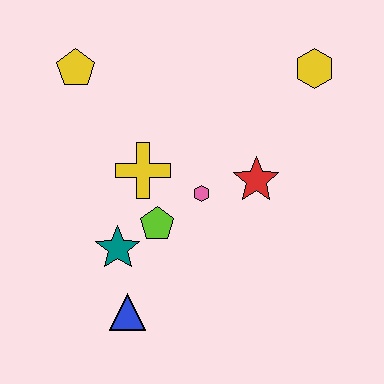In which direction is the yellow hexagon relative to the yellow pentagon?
The yellow hexagon is to the right of the yellow pentagon.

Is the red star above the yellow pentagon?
No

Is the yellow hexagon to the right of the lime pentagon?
Yes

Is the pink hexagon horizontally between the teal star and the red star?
Yes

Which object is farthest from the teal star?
The yellow hexagon is farthest from the teal star.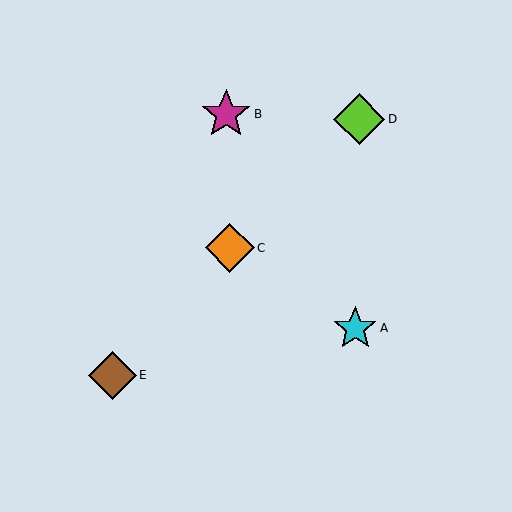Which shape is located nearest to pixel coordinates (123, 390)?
The brown diamond (labeled E) at (113, 375) is nearest to that location.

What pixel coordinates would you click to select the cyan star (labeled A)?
Click at (355, 328) to select the cyan star A.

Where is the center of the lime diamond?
The center of the lime diamond is at (359, 119).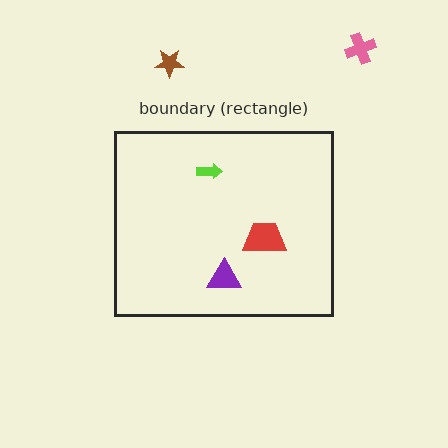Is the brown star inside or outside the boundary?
Outside.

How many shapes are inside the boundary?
3 inside, 2 outside.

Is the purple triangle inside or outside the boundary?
Inside.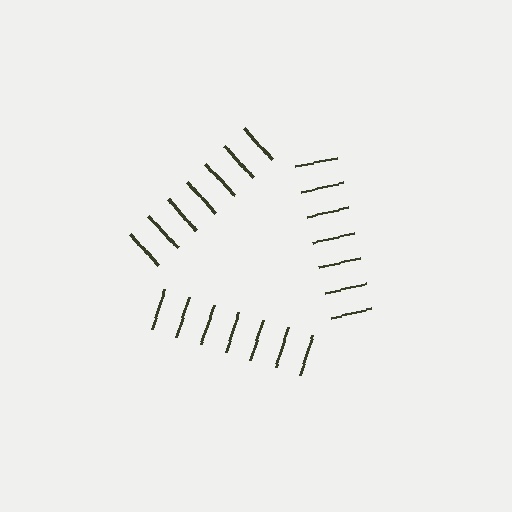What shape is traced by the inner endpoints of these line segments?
An illusory triangle — the line segments terminate on its edges but no continuous stroke is drawn.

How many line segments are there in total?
21 — 7 along each of the 3 edges.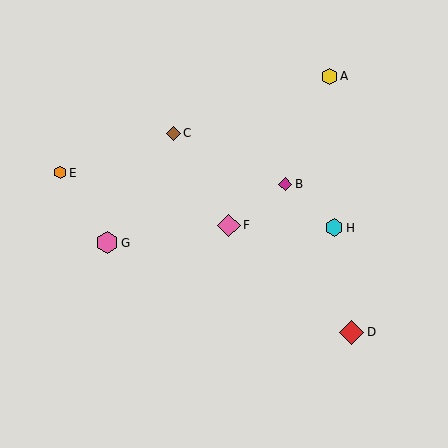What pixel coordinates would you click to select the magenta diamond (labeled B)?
Click at (285, 184) to select the magenta diamond B.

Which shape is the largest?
The red diamond (labeled D) is the largest.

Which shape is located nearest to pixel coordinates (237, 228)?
The pink diamond (labeled F) at (229, 225) is nearest to that location.